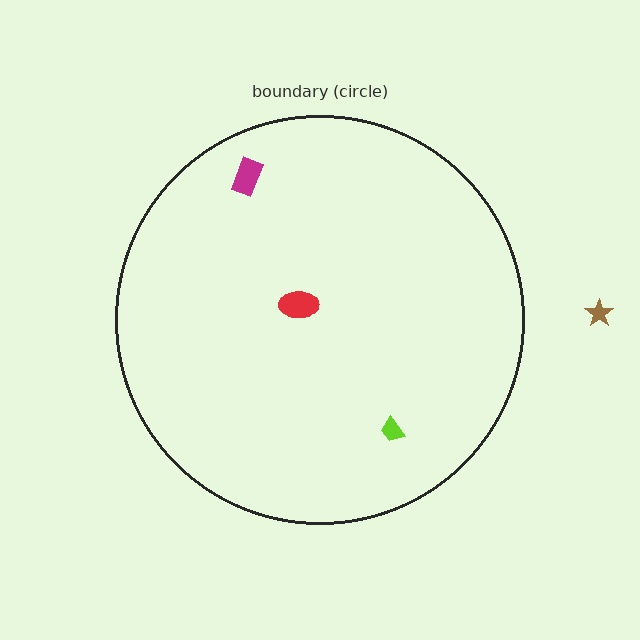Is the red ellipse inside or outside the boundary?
Inside.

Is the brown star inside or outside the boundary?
Outside.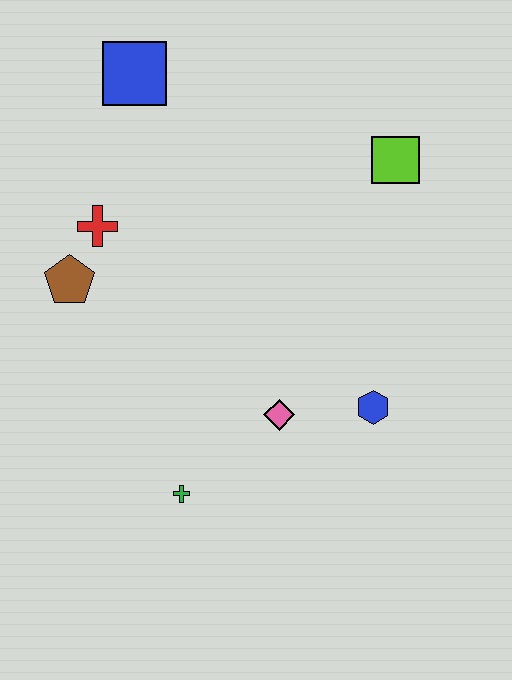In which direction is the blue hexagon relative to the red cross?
The blue hexagon is to the right of the red cross.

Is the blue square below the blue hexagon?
No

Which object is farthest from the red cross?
The blue hexagon is farthest from the red cross.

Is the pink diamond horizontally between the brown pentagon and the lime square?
Yes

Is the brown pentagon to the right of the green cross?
No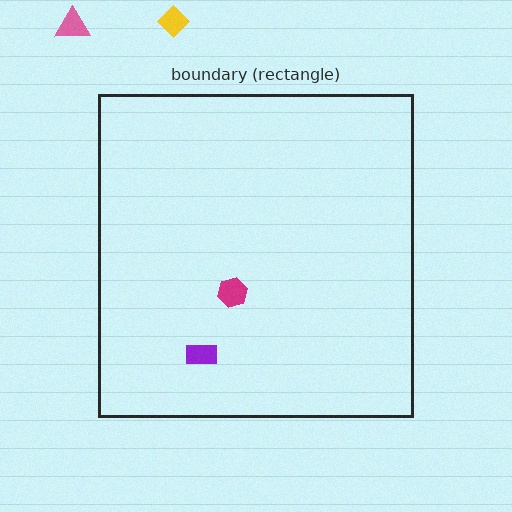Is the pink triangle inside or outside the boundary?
Outside.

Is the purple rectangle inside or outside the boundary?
Inside.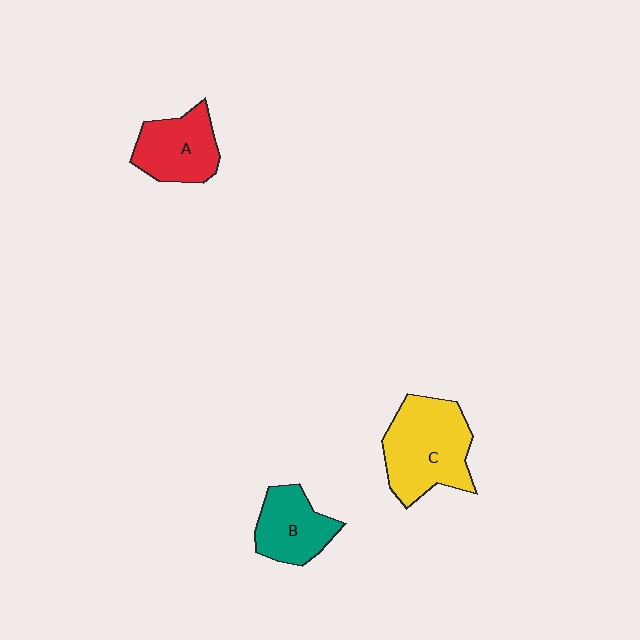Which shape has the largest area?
Shape C (yellow).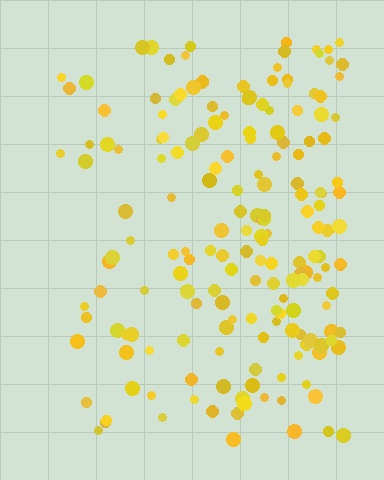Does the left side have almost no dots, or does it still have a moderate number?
Still a moderate number, just noticeably fewer than the right.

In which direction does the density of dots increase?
From left to right, with the right side densest.